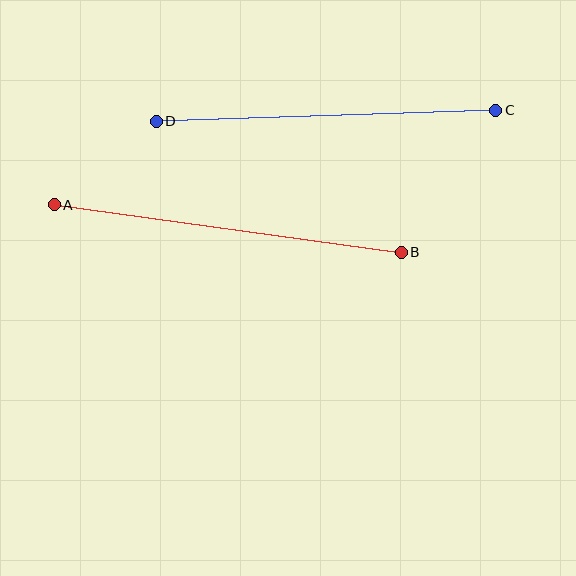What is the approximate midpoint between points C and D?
The midpoint is at approximately (326, 116) pixels.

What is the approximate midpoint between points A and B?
The midpoint is at approximately (228, 228) pixels.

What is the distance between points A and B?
The distance is approximately 350 pixels.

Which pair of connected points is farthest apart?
Points A and B are farthest apart.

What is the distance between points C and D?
The distance is approximately 339 pixels.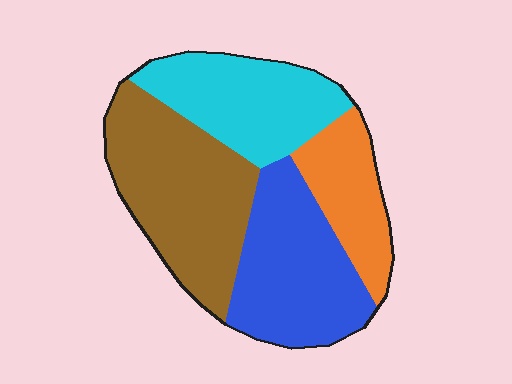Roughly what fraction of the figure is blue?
Blue covers around 30% of the figure.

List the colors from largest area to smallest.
From largest to smallest: brown, blue, cyan, orange.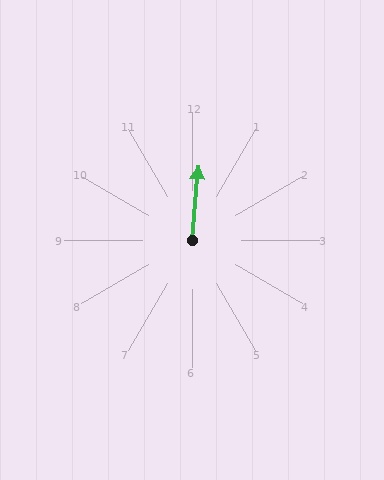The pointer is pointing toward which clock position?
Roughly 12 o'clock.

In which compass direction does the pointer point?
North.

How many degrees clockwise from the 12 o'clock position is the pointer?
Approximately 5 degrees.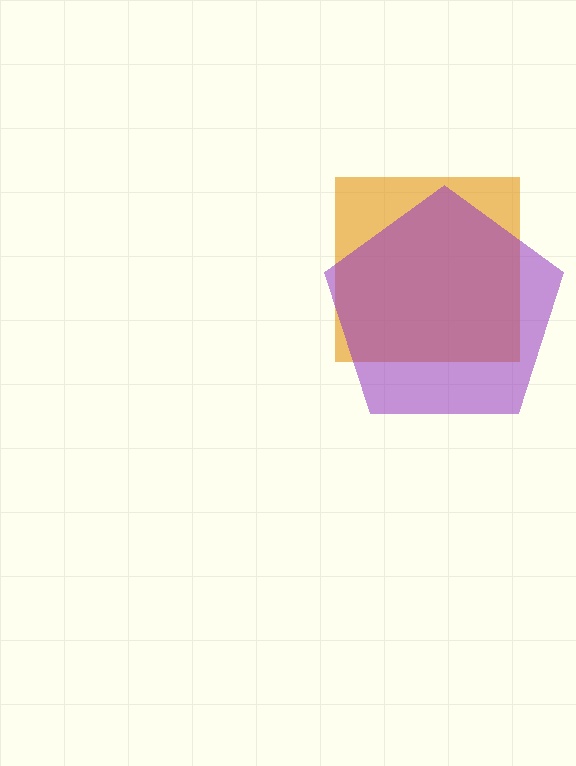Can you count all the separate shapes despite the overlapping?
Yes, there are 2 separate shapes.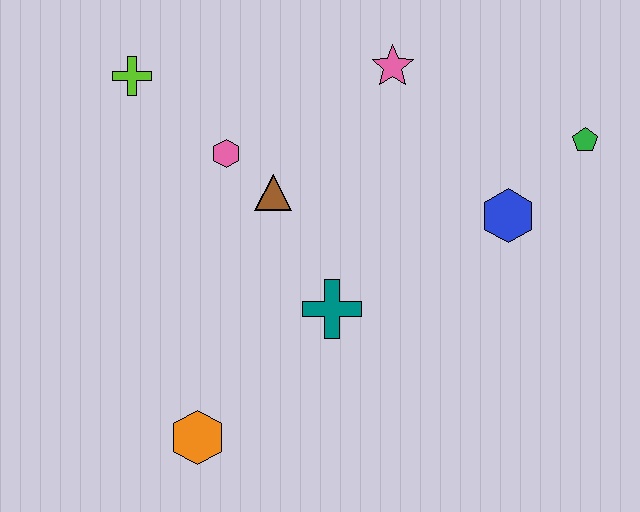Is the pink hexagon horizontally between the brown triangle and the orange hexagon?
Yes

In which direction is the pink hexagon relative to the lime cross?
The pink hexagon is to the right of the lime cross.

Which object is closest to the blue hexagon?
The green pentagon is closest to the blue hexagon.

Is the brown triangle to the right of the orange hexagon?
Yes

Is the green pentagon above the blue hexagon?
Yes